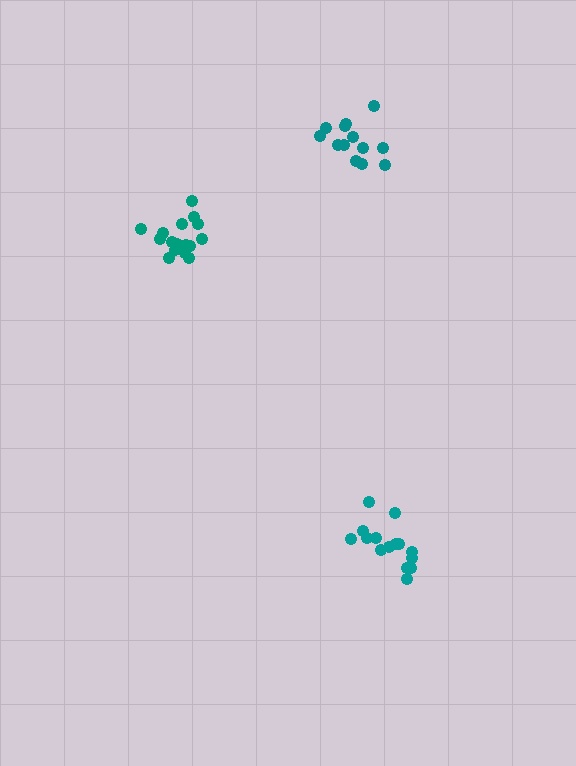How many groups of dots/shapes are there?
There are 3 groups.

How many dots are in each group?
Group 1: 13 dots, Group 2: 15 dots, Group 3: 17 dots (45 total).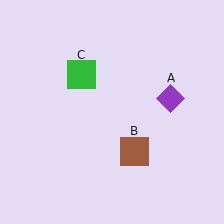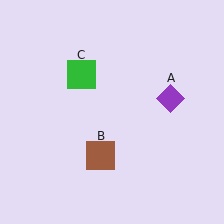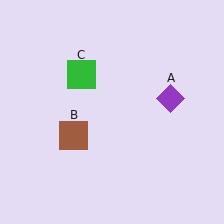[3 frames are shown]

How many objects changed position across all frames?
1 object changed position: brown square (object B).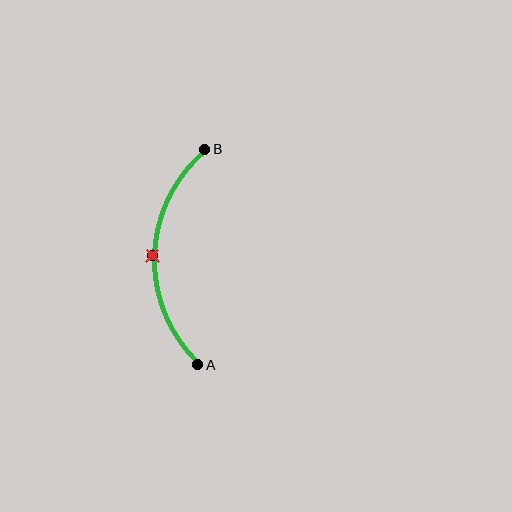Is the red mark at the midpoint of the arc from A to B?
Yes. The red mark lies on the arc at equal arc-length from both A and B — it is the arc midpoint.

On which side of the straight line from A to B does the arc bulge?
The arc bulges to the left of the straight line connecting A and B.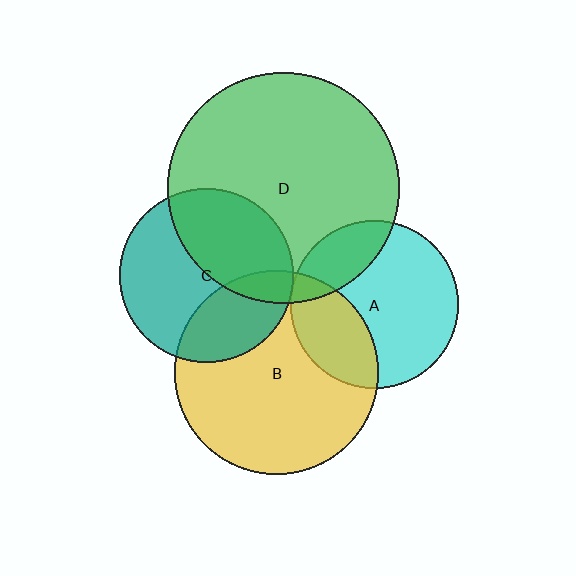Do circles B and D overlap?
Yes.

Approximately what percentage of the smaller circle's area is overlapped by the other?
Approximately 10%.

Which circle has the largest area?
Circle D (green).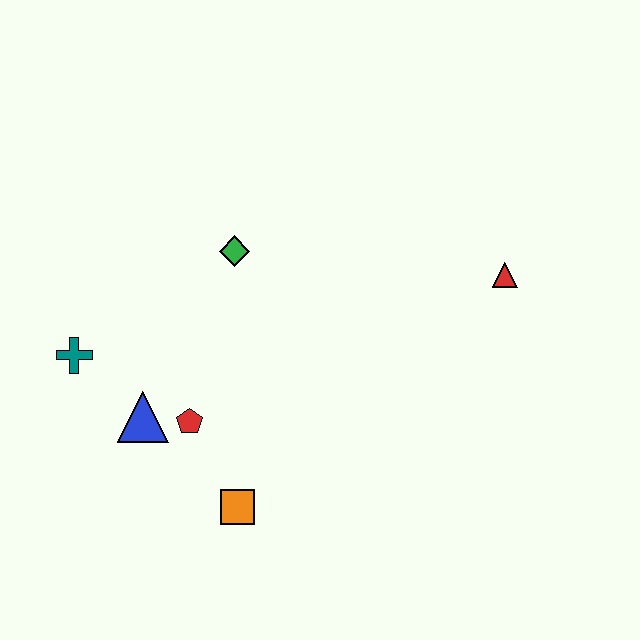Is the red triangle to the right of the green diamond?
Yes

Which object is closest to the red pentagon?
The blue triangle is closest to the red pentagon.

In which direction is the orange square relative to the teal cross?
The orange square is to the right of the teal cross.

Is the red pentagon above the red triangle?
No